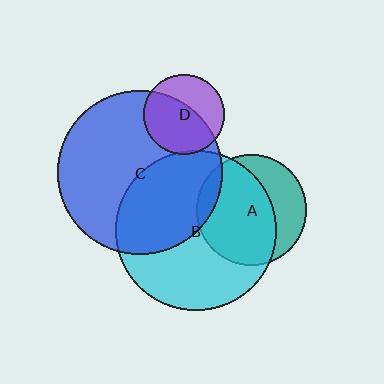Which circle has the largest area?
Circle C (blue).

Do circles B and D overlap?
Yes.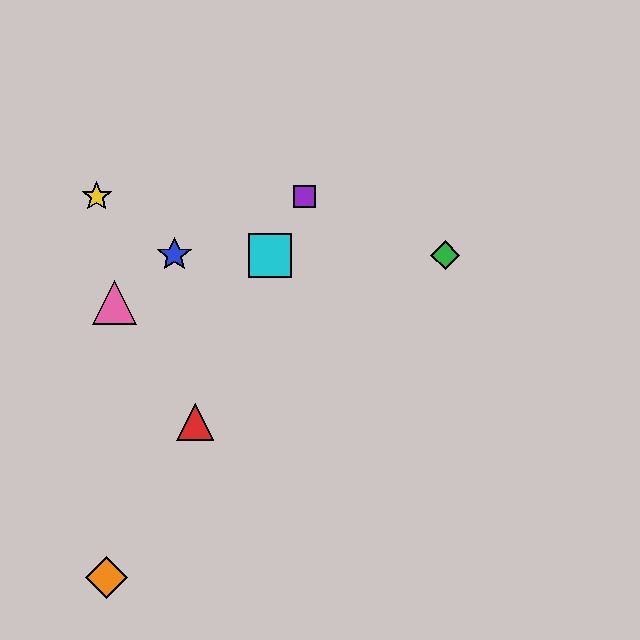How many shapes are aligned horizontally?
2 shapes (the yellow star, the purple square) are aligned horizontally.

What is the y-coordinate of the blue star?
The blue star is at y≈255.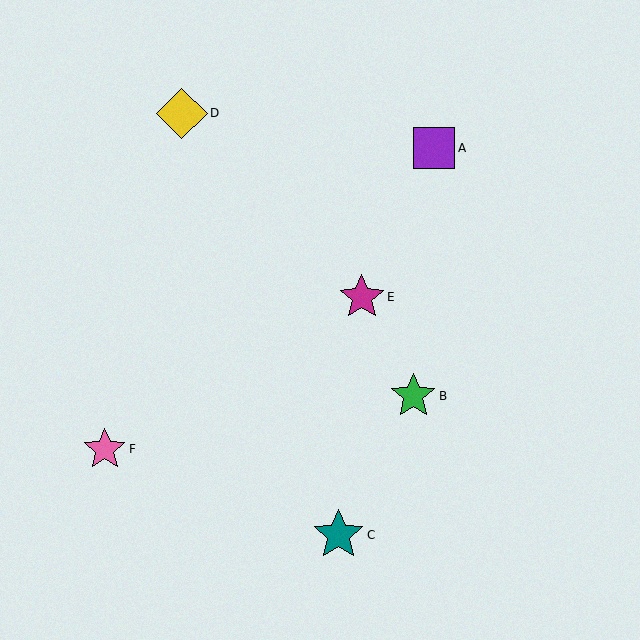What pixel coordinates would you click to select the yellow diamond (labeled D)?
Click at (182, 113) to select the yellow diamond D.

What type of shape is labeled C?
Shape C is a teal star.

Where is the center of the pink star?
The center of the pink star is at (105, 449).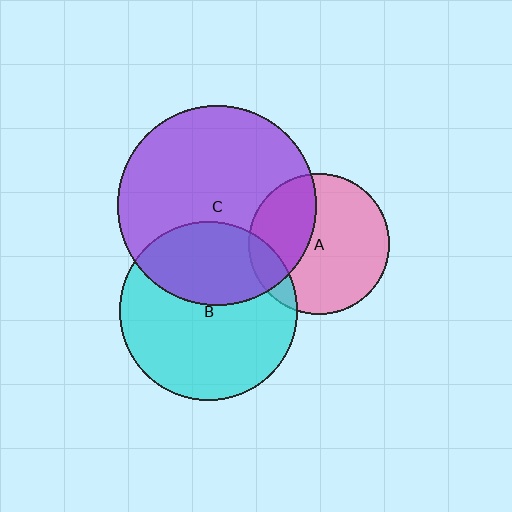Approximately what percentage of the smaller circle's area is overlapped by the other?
Approximately 35%.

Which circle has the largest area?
Circle C (purple).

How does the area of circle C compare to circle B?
Approximately 1.2 times.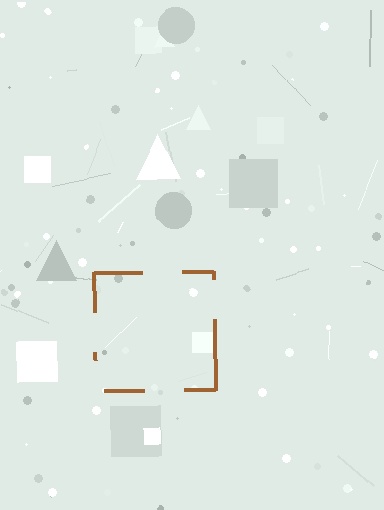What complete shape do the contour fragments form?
The contour fragments form a square.